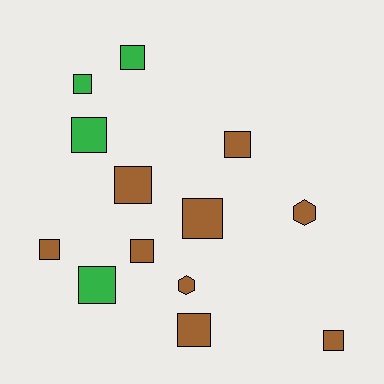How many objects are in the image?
There are 13 objects.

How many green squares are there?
There are 4 green squares.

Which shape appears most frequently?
Square, with 11 objects.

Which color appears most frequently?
Brown, with 9 objects.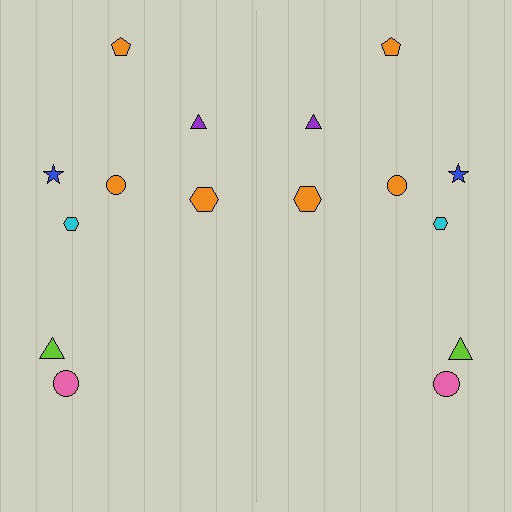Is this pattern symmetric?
Yes, this pattern has bilateral (reflection) symmetry.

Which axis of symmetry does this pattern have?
The pattern has a vertical axis of symmetry running through the center of the image.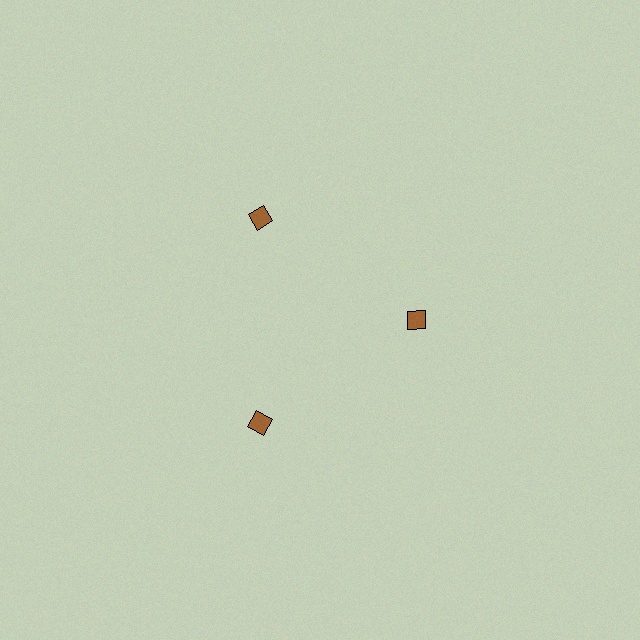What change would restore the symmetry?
The symmetry would be restored by moving it outward, back onto the ring so that all 3 diamonds sit at equal angles and equal distance from the center.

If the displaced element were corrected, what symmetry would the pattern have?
It would have 3-fold rotational symmetry — the pattern would map onto itself every 120 degrees.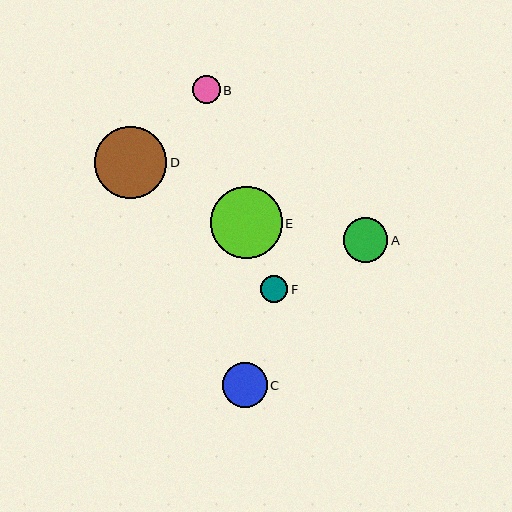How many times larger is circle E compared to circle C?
Circle E is approximately 1.6 times the size of circle C.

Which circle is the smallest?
Circle F is the smallest with a size of approximately 27 pixels.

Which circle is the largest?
Circle D is the largest with a size of approximately 72 pixels.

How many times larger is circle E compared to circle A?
Circle E is approximately 1.6 times the size of circle A.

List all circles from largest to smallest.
From largest to smallest: D, E, C, A, B, F.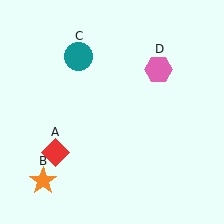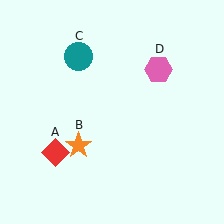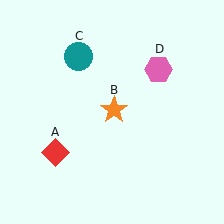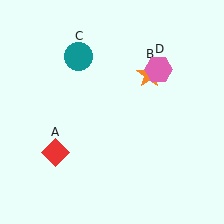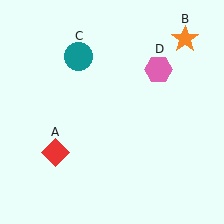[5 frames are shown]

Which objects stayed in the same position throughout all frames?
Red diamond (object A) and teal circle (object C) and pink hexagon (object D) remained stationary.